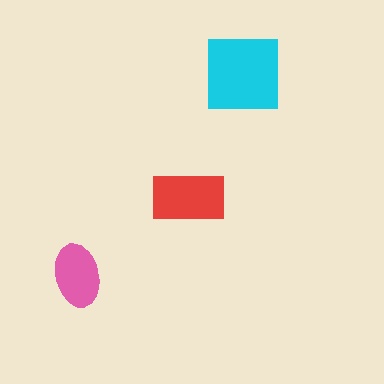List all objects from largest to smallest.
The cyan square, the red rectangle, the pink ellipse.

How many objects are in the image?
There are 3 objects in the image.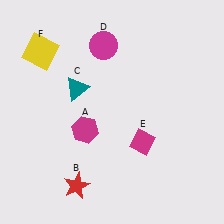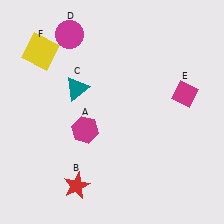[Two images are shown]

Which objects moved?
The objects that moved are: the magenta circle (D), the magenta diamond (E).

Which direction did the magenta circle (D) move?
The magenta circle (D) moved left.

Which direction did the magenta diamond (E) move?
The magenta diamond (E) moved up.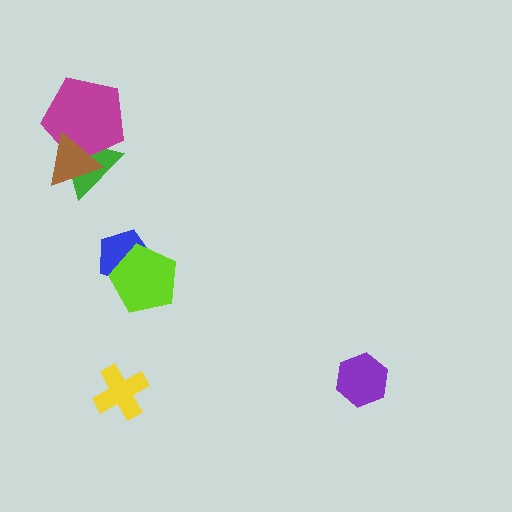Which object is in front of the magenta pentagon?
The brown triangle is in front of the magenta pentagon.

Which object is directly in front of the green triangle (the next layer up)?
The magenta pentagon is directly in front of the green triangle.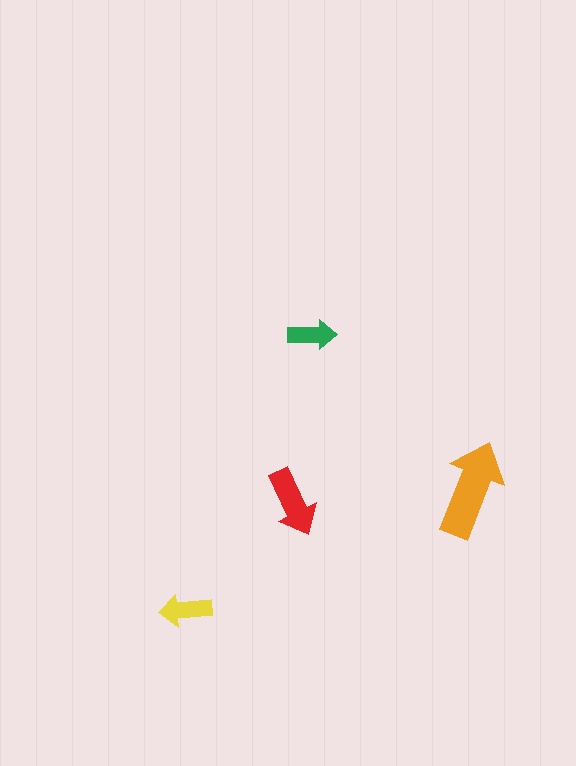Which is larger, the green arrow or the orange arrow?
The orange one.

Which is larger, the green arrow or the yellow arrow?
The yellow one.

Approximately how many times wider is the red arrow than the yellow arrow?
About 1.5 times wider.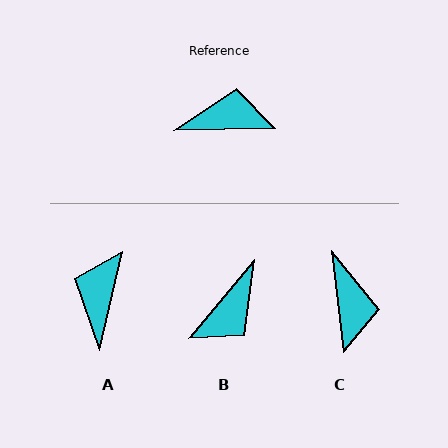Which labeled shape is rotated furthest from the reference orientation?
B, about 131 degrees away.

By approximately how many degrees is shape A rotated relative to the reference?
Approximately 75 degrees counter-clockwise.